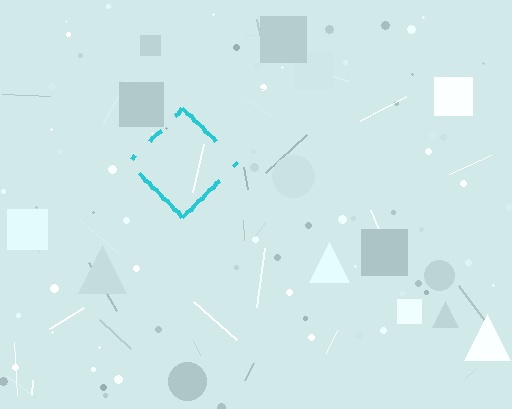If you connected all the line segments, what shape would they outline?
They would outline a diamond.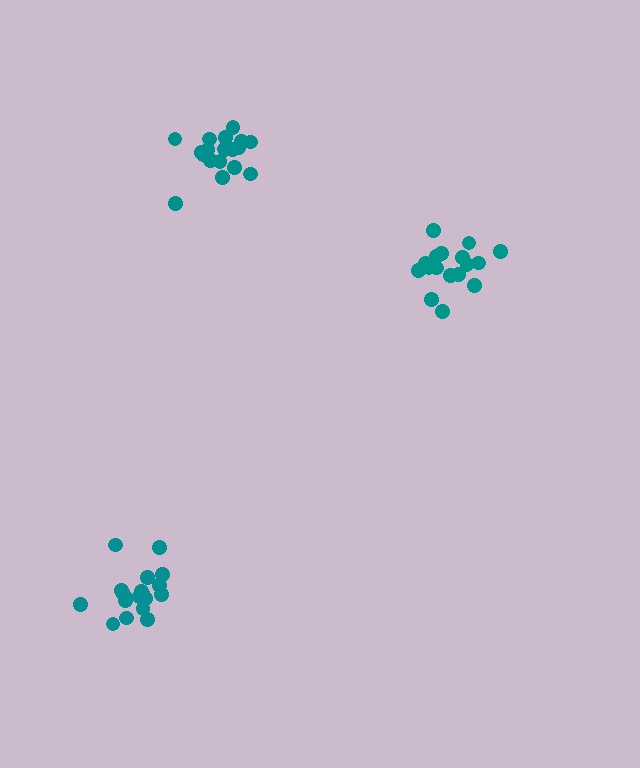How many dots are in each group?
Group 1: 20 dots, Group 2: 17 dots, Group 3: 20 dots (57 total).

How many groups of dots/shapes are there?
There are 3 groups.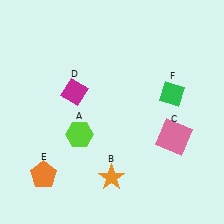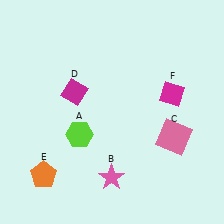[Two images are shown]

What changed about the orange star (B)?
In Image 1, B is orange. In Image 2, it changed to pink.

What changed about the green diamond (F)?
In Image 1, F is green. In Image 2, it changed to magenta.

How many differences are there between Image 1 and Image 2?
There are 2 differences between the two images.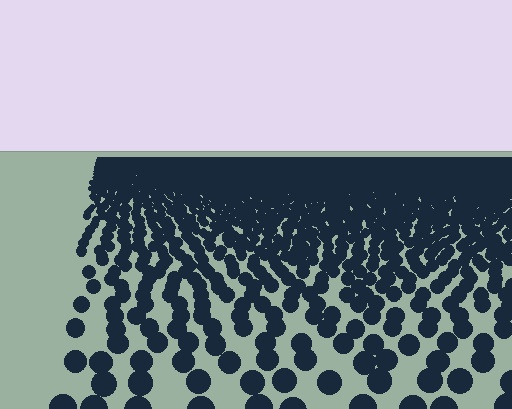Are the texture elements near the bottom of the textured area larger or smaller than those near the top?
Larger. Near the bottom, elements are closer to the viewer and appear at a bigger on-screen size.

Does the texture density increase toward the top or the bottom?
Density increases toward the top.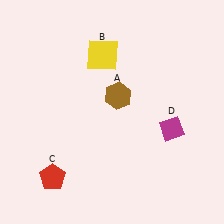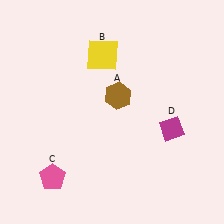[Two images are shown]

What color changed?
The pentagon (C) changed from red in Image 1 to pink in Image 2.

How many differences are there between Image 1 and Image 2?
There is 1 difference between the two images.